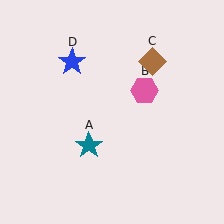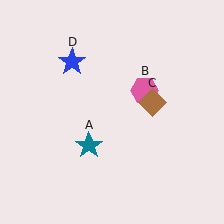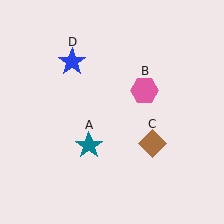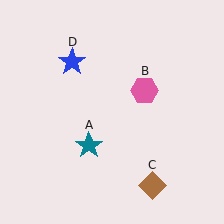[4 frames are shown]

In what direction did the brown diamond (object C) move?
The brown diamond (object C) moved down.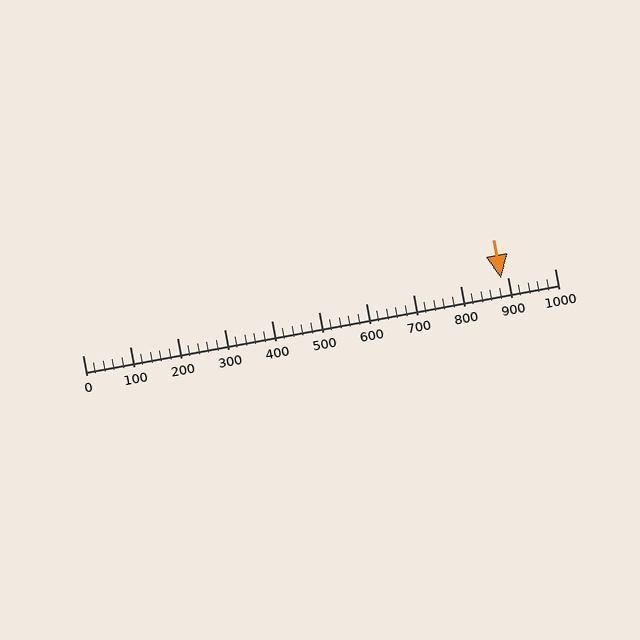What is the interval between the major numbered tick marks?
The major tick marks are spaced 100 units apart.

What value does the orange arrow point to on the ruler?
The orange arrow points to approximately 887.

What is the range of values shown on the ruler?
The ruler shows values from 0 to 1000.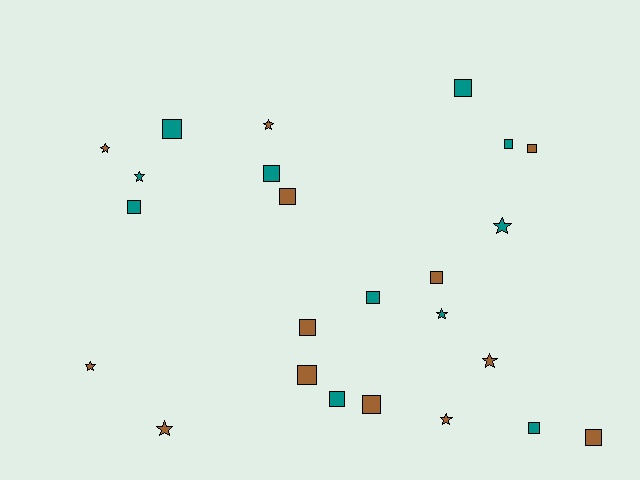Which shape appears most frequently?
Square, with 15 objects.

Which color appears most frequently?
Brown, with 13 objects.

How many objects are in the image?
There are 24 objects.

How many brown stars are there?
There are 6 brown stars.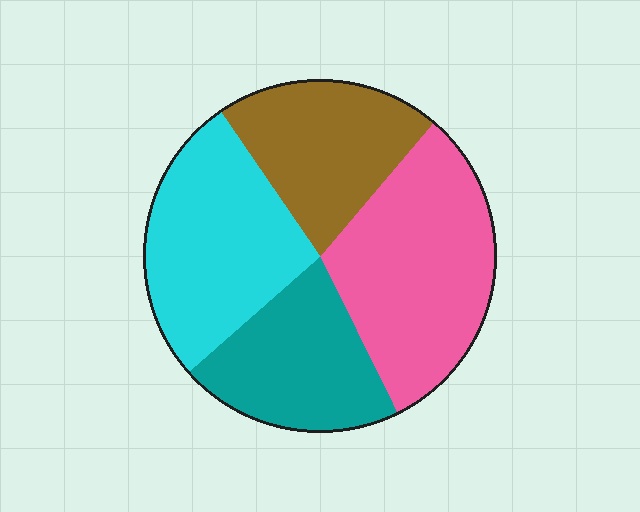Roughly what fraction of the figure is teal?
Teal takes up about one fifth (1/5) of the figure.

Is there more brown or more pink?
Pink.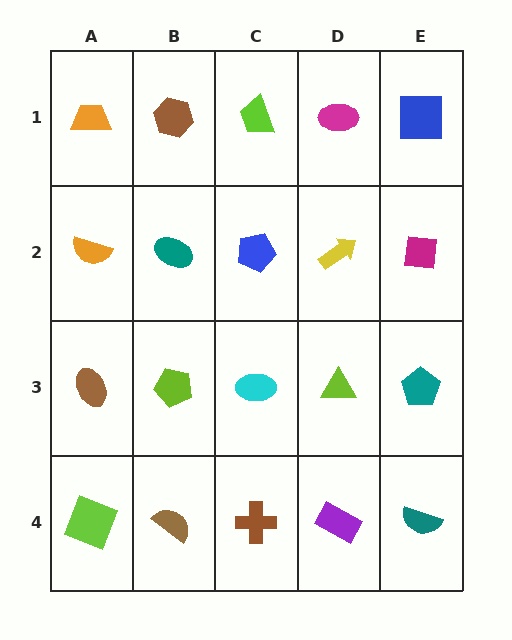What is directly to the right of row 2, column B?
A blue pentagon.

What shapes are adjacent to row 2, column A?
An orange trapezoid (row 1, column A), a brown ellipse (row 3, column A), a teal ellipse (row 2, column B).